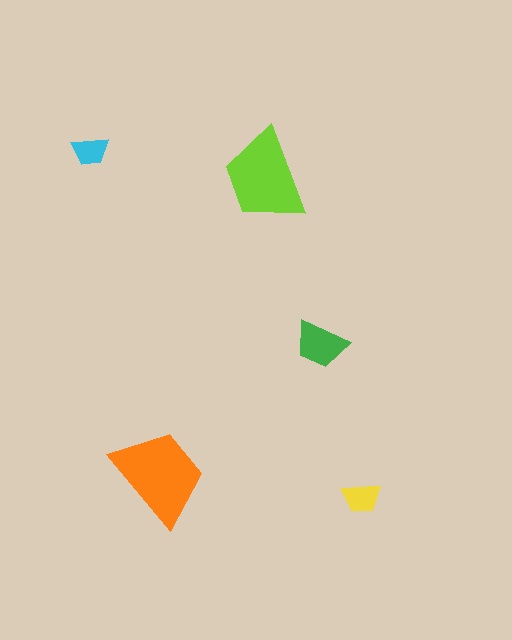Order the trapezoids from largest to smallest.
the orange one, the lime one, the green one, the yellow one, the cyan one.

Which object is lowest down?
The yellow trapezoid is bottommost.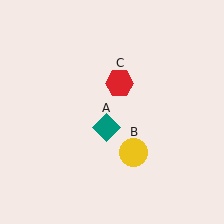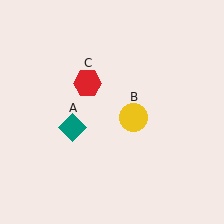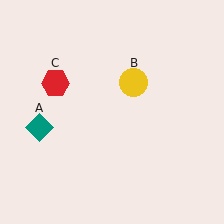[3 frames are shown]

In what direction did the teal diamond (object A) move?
The teal diamond (object A) moved left.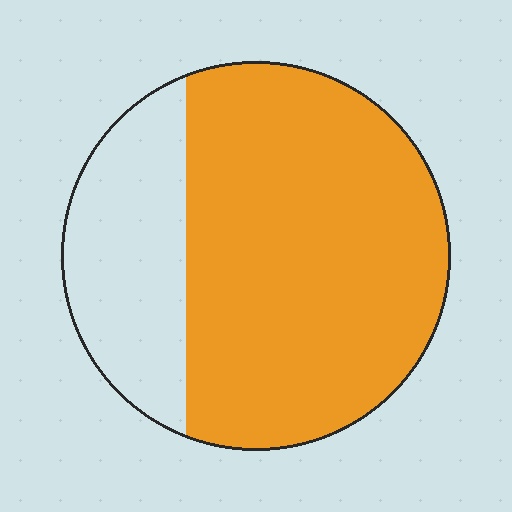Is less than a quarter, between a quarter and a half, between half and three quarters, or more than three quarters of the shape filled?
Between half and three quarters.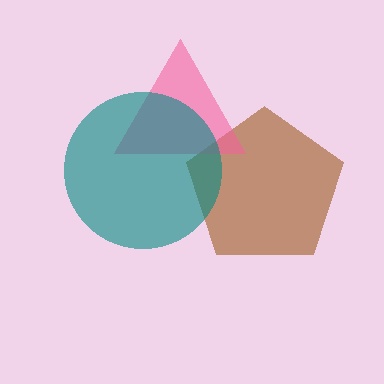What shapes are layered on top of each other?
The layered shapes are: a brown pentagon, a pink triangle, a teal circle.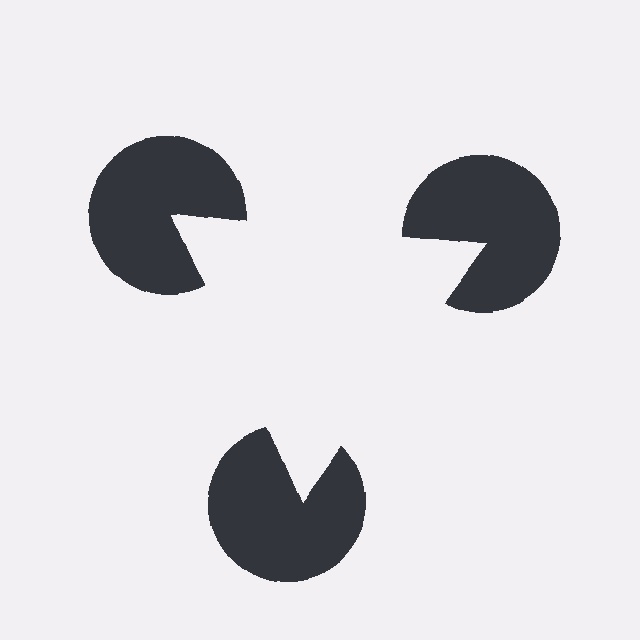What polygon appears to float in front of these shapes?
An illusory triangle — its edges are inferred from the aligned wedge cuts in the pac-man discs, not physically drawn.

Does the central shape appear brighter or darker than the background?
It typically appears slightly brighter than the background, even though no actual brightness change is drawn.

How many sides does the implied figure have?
3 sides.